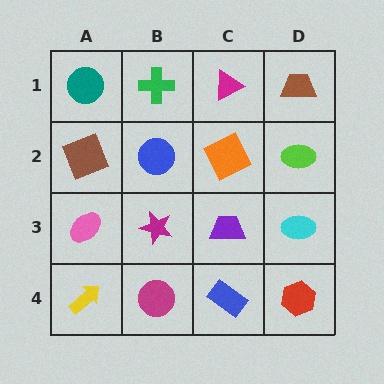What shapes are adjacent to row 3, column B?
A blue circle (row 2, column B), a magenta circle (row 4, column B), a pink ellipse (row 3, column A), a purple trapezoid (row 3, column C).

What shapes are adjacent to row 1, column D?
A lime ellipse (row 2, column D), a magenta triangle (row 1, column C).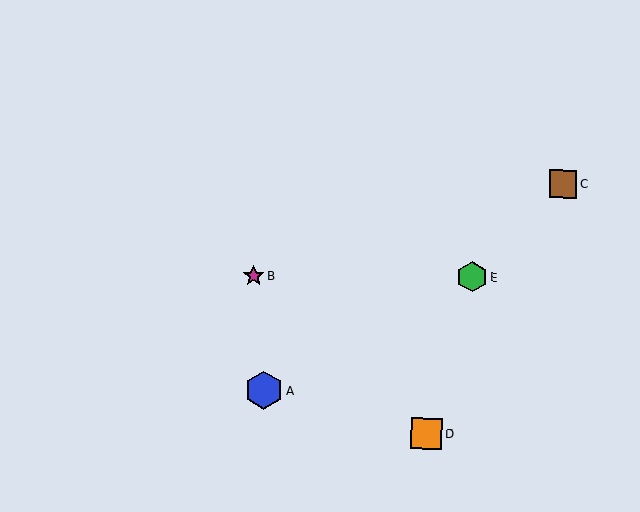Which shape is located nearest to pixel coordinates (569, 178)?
The brown square (labeled C) at (563, 184) is nearest to that location.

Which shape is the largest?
The blue hexagon (labeled A) is the largest.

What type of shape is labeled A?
Shape A is a blue hexagon.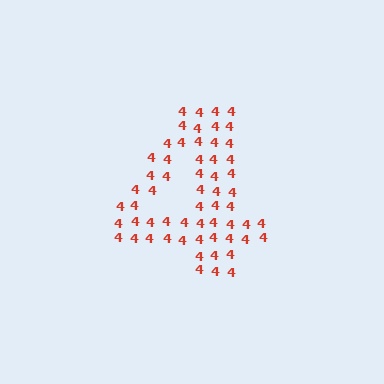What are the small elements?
The small elements are digit 4's.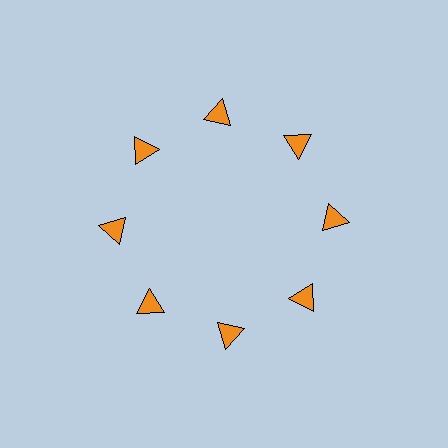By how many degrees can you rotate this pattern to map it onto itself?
The pattern maps onto itself every 45 degrees of rotation.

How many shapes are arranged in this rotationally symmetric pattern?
There are 8 shapes, arranged in 8 groups of 1.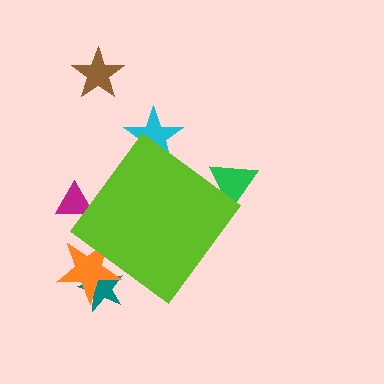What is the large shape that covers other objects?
A lime diamond.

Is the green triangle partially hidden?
Yes, the green triangle is partially hidden behind the lime diamond.